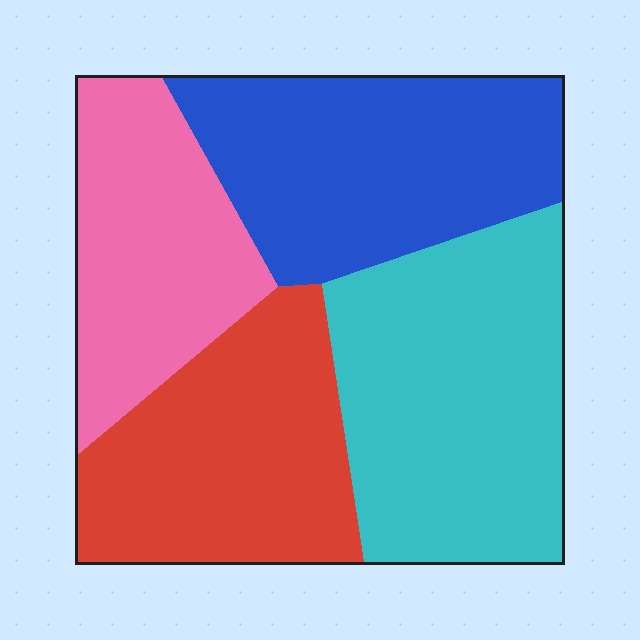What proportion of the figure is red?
Red takes up less than a quarter of the figure.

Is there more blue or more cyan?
Cyan.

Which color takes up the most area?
Cyan, at roughly 30%.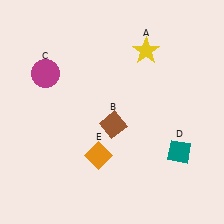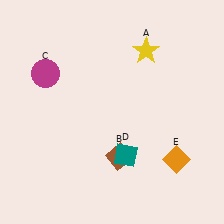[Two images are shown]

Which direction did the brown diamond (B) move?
The brown diamond (B) moved down.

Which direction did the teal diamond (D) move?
The teal diamond (D) moved left.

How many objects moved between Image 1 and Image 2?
3 objects moved between the two images.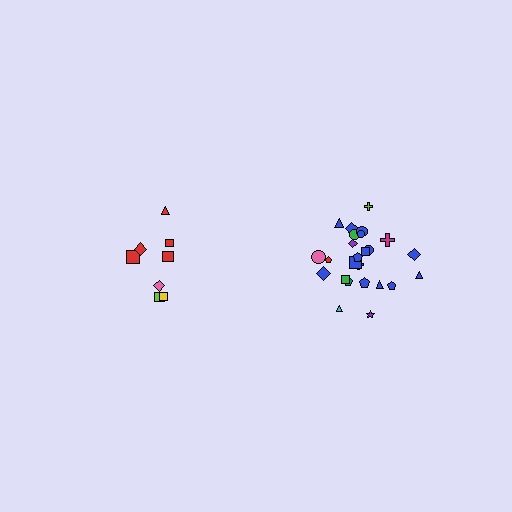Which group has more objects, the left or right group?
The right group.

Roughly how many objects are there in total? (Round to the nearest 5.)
Roughly 35 objects in total.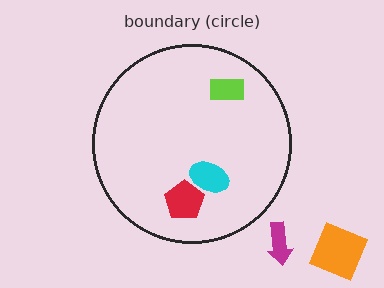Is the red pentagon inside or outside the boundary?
Inside.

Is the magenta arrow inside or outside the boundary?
Outside.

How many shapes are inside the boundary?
3 inside, 2 outside.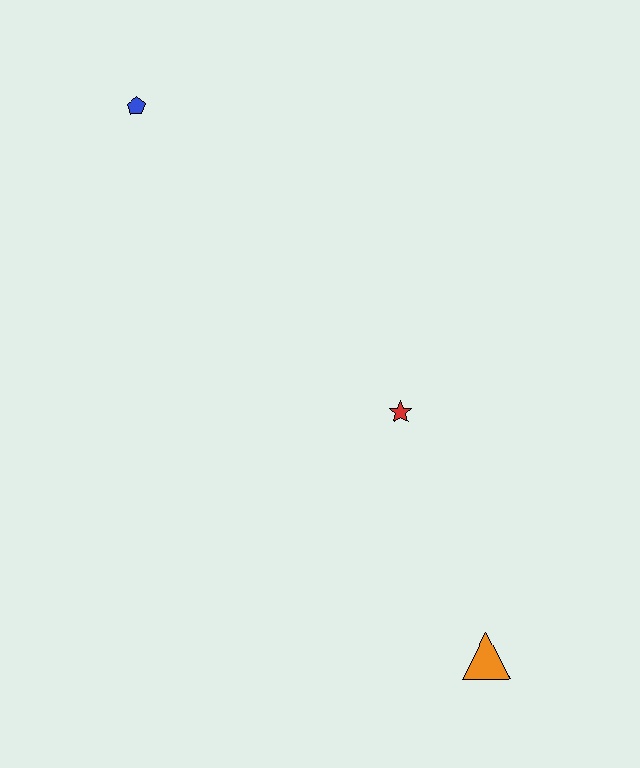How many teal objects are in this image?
There are no teal objects.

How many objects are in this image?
There are 3 objects.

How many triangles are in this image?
There is 1 triangle.